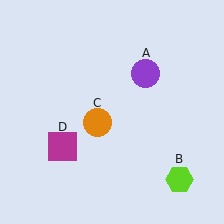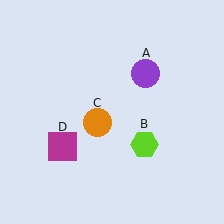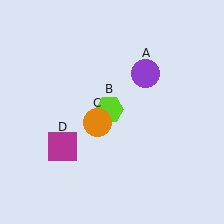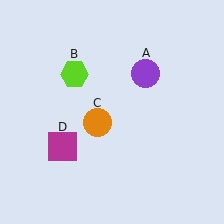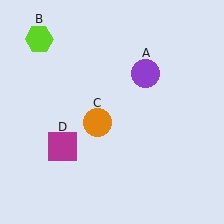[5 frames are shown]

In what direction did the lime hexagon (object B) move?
The lime hexagon (object B) moved up and to the left.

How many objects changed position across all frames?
1 object changed position: lime hexagon (object B).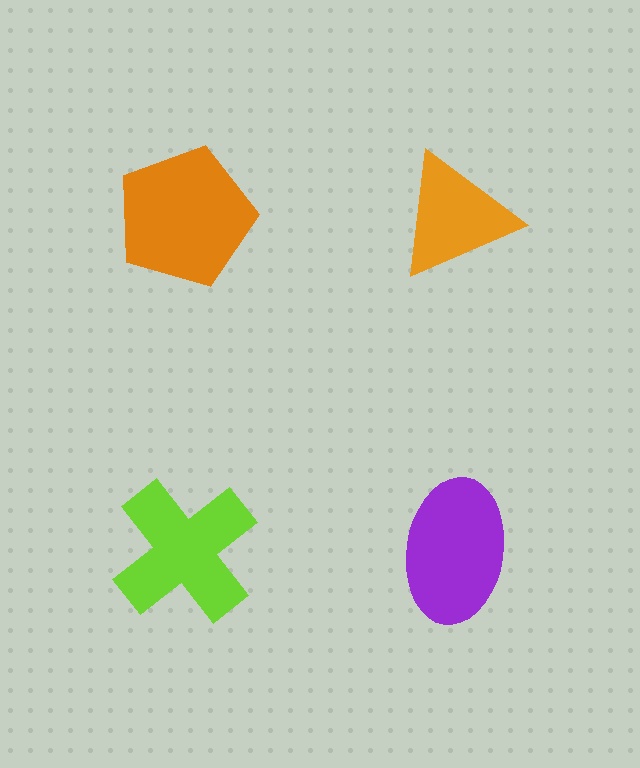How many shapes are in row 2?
2 shapes.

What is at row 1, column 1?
An orange pentagon.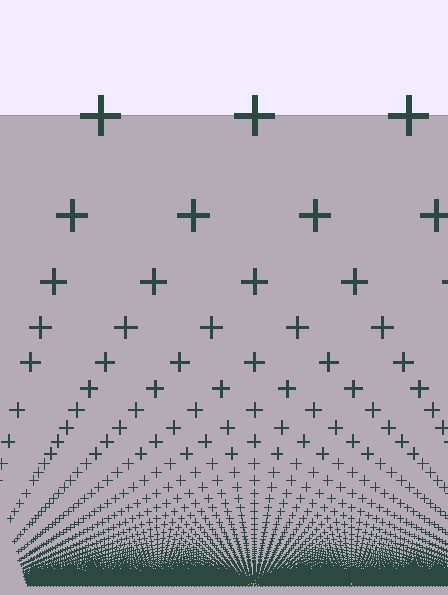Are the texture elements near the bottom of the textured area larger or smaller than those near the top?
Smaller. The gradient is inverted — elements near the bottom are smaller and denser.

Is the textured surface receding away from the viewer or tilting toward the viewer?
The surface appears to tilt toward the viewer. Texture elements get larger and sparser toward the top.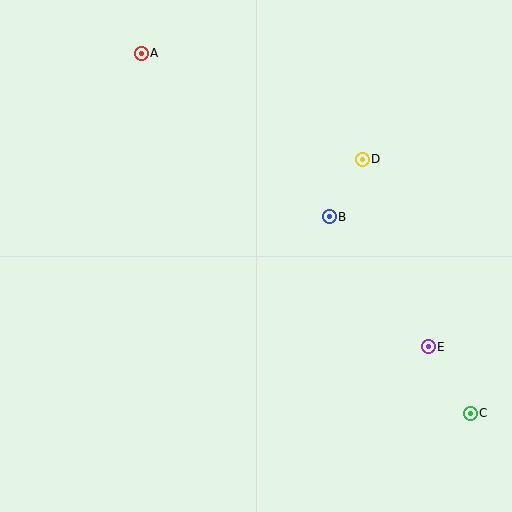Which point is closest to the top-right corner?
Point D is closest to the top-right corner.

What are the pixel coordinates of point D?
Point D is at (362, 159).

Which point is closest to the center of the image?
Point B at (329, 217) is closest to the center.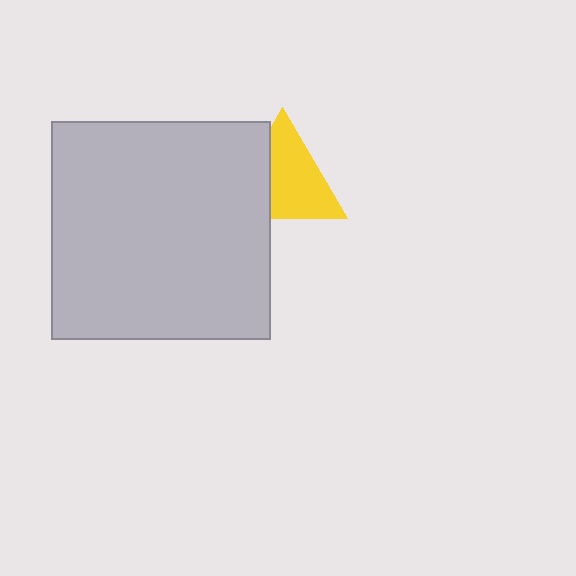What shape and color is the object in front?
The object in front is a light gray square.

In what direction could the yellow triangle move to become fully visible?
The yellow triangle could move right. That would shift it out from behind the light gray square entirely.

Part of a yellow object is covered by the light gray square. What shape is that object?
It is a triangle.